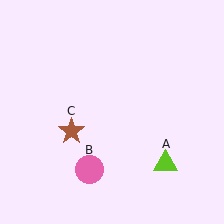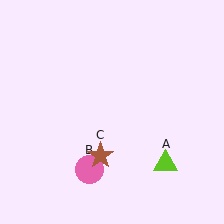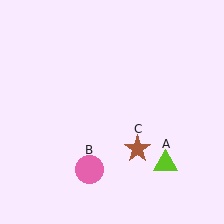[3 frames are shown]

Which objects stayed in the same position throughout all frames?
Lime triangle (object A) and pink circle (object B) remained stationary.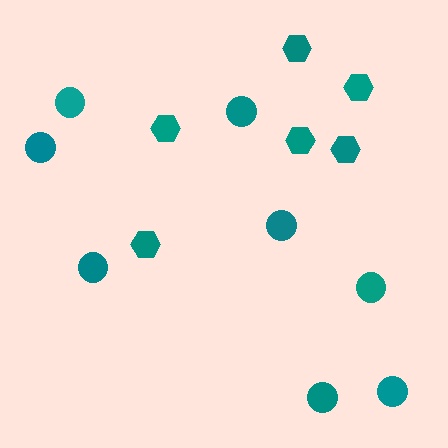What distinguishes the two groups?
There are 2 groups: one group of hexagons (6) and one group of circles (8).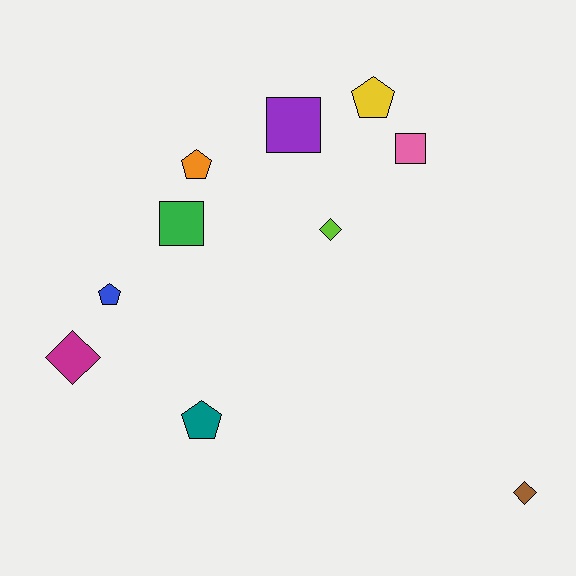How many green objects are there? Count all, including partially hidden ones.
There is 1 green object.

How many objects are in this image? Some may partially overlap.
There are 10 objects.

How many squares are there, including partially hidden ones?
There are 3 squares.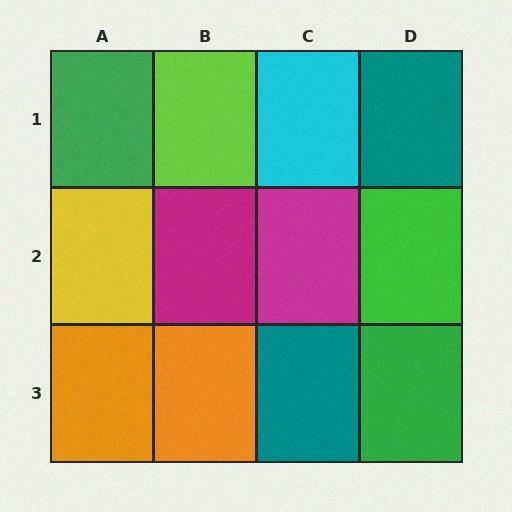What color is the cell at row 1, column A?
Green.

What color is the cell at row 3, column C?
Teal.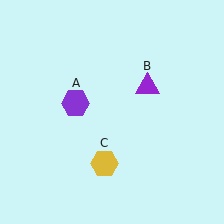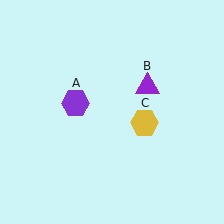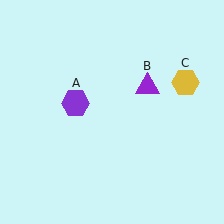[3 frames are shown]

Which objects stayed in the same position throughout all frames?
Purple hexagon (object A) and purple triangle (object B) remained stationary.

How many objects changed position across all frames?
1 object changed position: yellow hexagon (object C).